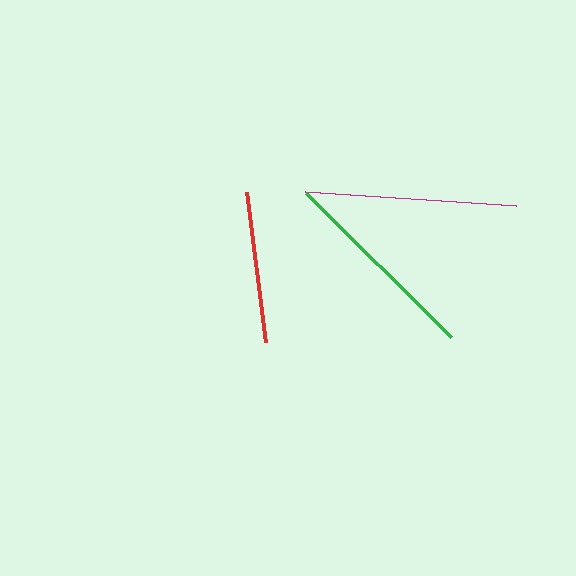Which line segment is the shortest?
The red line is the shortest at approximately 151 pixels.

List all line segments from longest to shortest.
From longest to shortest: magenta, green, red.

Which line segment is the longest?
The magenta line is the longest at approximately 212 pixels.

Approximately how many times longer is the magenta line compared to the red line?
The magenta line is approximately 1.4 times the length of the red line.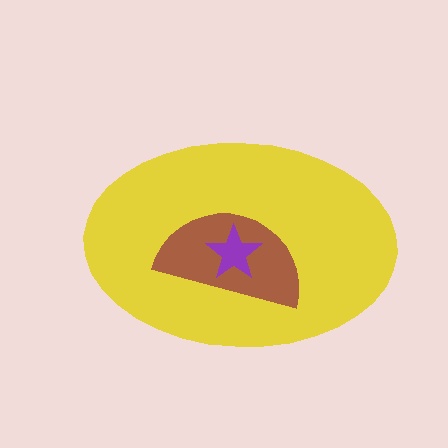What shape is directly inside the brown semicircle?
The purple star.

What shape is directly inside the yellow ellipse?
The brown semicircle.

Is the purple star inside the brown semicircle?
Yes.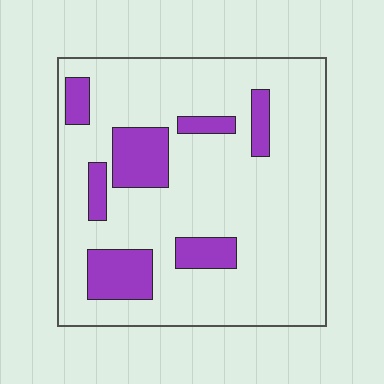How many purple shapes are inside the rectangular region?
7.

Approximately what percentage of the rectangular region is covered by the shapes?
Approximately 20%.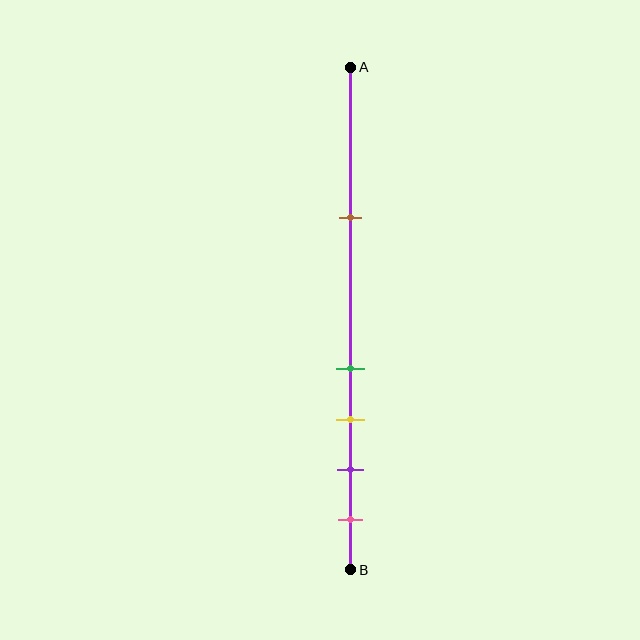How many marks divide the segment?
There are 5 marks dividing the segment.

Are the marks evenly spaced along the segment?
No, the marks are not evenly spaced.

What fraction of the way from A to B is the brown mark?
The brown mark is approximately 30% (0.3) of the way from A to B.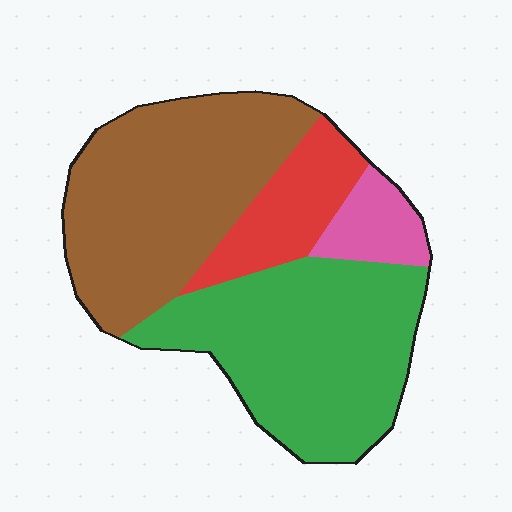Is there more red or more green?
Green.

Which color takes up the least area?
Pink, at roughly 10%.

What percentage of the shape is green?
Green covers roughly 40% of the shape.